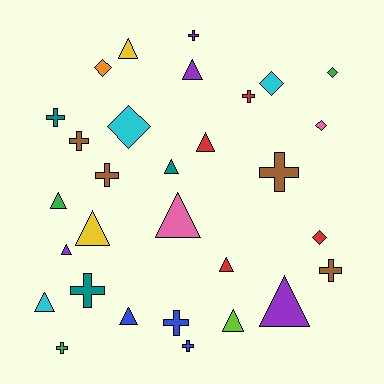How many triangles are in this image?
There are 13 triangles.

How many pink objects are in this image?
There are 2 pink objects.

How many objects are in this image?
There are 30 objects.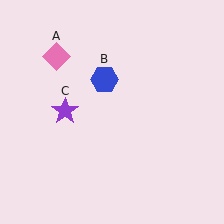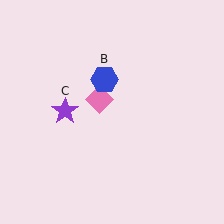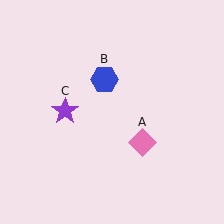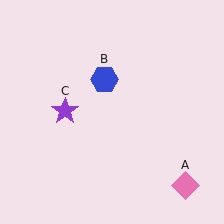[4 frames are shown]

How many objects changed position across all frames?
1 object changed position: pink diamond (object A).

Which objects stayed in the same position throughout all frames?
Blue hexagon (object B) and purple star (object C) remained stationary.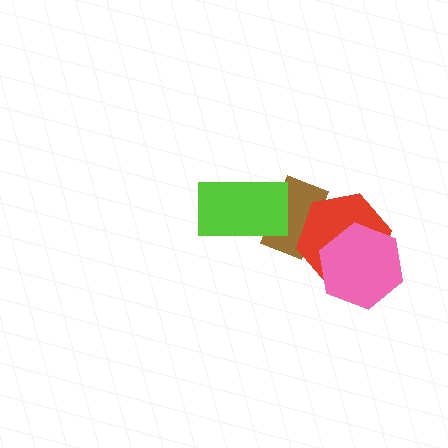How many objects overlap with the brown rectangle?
2 objects overlap with the brown rectangle.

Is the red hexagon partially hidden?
Yes, it is partially covered by another shape.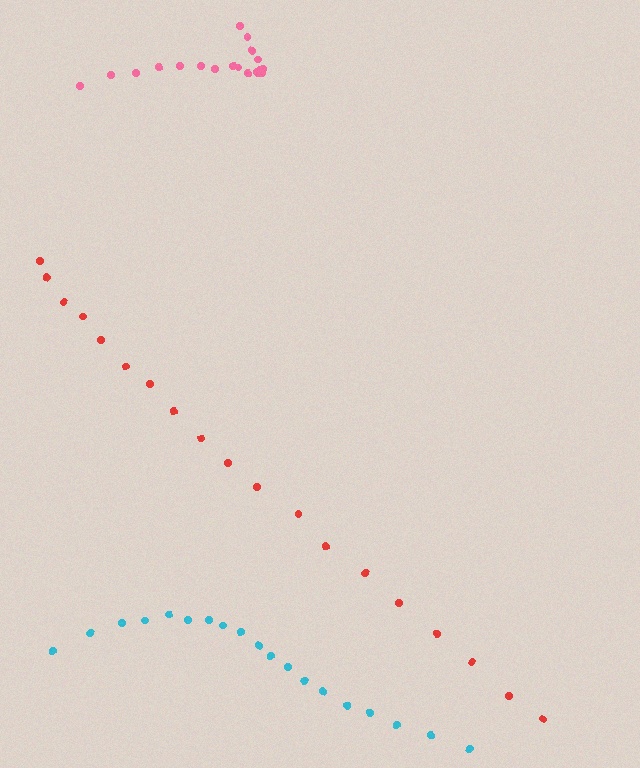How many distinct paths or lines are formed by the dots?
There are 3 distinct paths.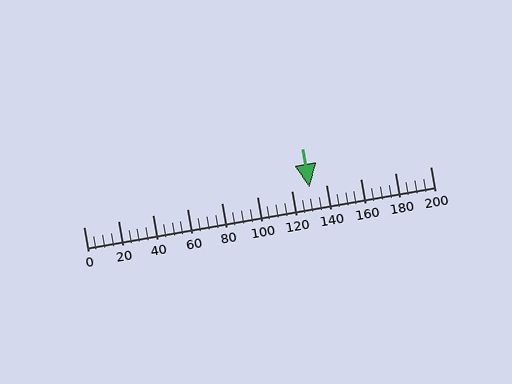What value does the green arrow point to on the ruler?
The green arrow points to approximately 130.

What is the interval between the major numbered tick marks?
The major tick marks are spaced 20 units apart.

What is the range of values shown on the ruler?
The ruler shows values from 0 to 200.